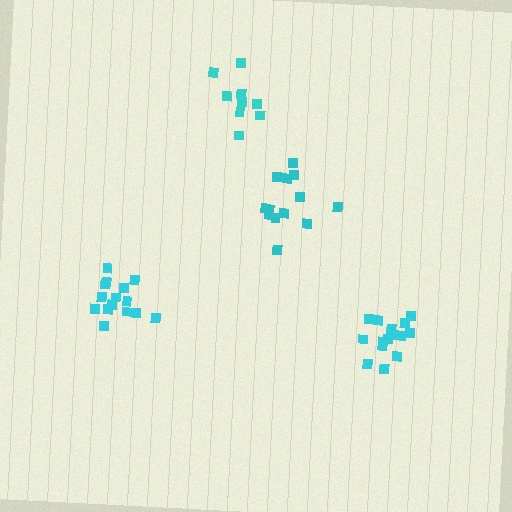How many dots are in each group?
Group 1: 14 dots, Group 2: 15 dots, Group 3: 15 dots, Group 4: 9 dots (53 total).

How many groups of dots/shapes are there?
There are 4 groups.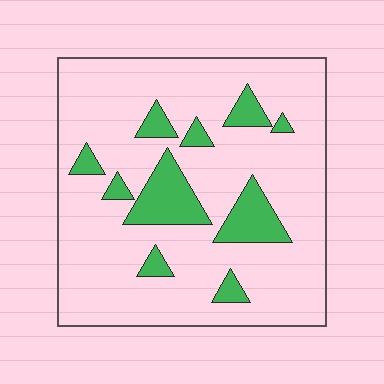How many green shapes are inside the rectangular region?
10.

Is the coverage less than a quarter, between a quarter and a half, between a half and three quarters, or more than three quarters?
Less than a quarter.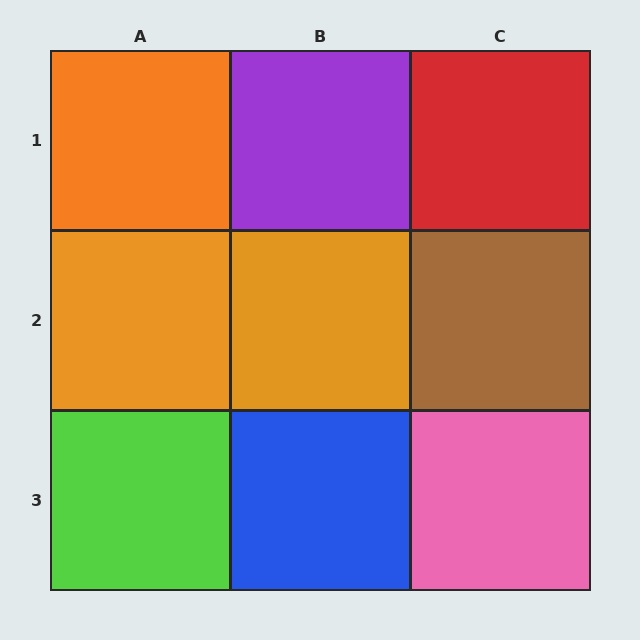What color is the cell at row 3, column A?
Lime.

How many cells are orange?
3 cells are orange.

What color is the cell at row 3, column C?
Pink.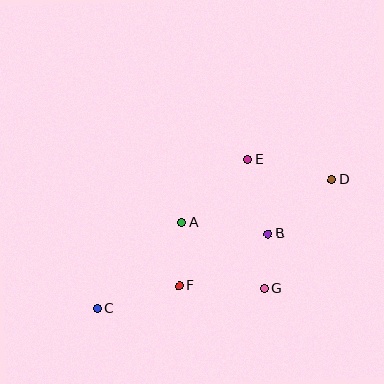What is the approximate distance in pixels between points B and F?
The distance between B and F is approximately 103 pixels.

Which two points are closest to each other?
Points B and G are closest to each other.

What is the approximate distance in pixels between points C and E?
The distance between C and E is approximately 212 pixels.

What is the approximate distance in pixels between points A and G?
The distance between A and G is approximately 106 pixels.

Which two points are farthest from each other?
Points C and D are farthest from each other.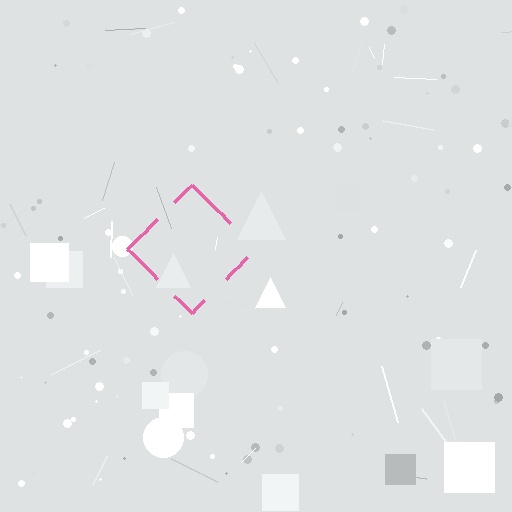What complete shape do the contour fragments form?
The contour fragments form a diamond.